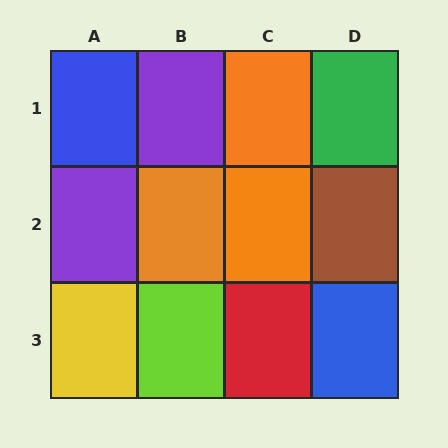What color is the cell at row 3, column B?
Lime.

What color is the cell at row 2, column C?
Orange.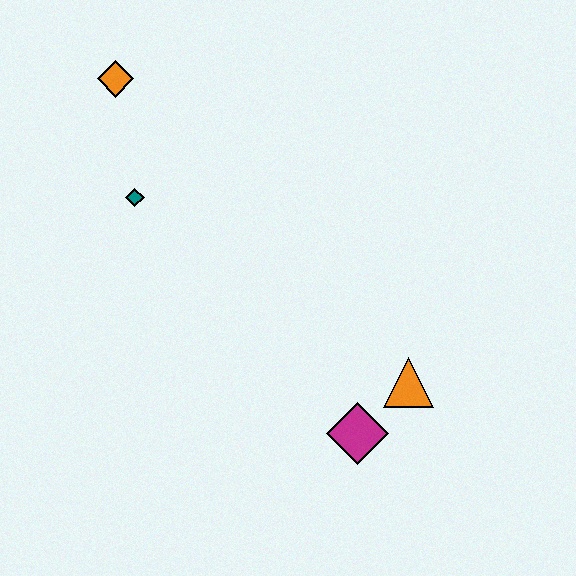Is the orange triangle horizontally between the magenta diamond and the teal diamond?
No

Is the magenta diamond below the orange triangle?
Yes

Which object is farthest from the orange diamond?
The magenta diamond is farthest from the orange diamond.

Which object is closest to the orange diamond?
The teal diamond is closest to the orange diamond.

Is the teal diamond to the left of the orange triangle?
Yes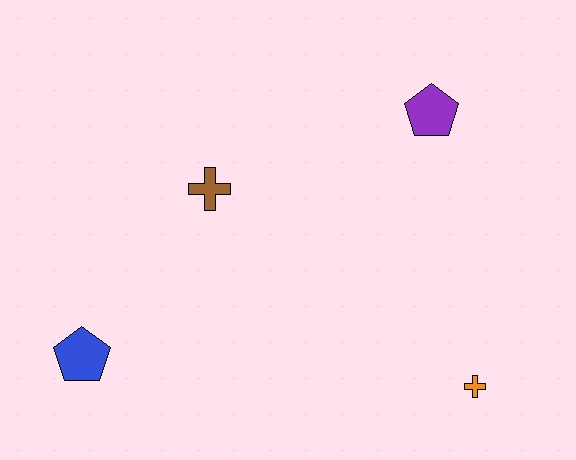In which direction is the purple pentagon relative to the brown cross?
The purple pentagon is to the right of the brown cross.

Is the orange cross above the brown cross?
No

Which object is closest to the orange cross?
The purple pentagon is closest to the orange cross.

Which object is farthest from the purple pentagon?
The blue pentagon is farthest from the purple pentagon.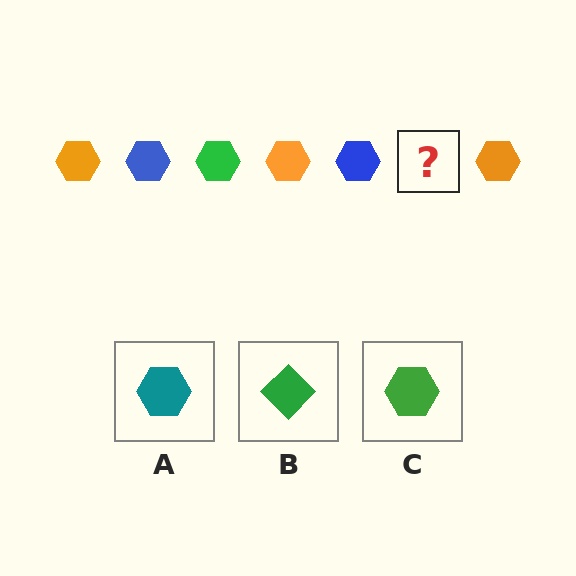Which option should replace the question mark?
Option C.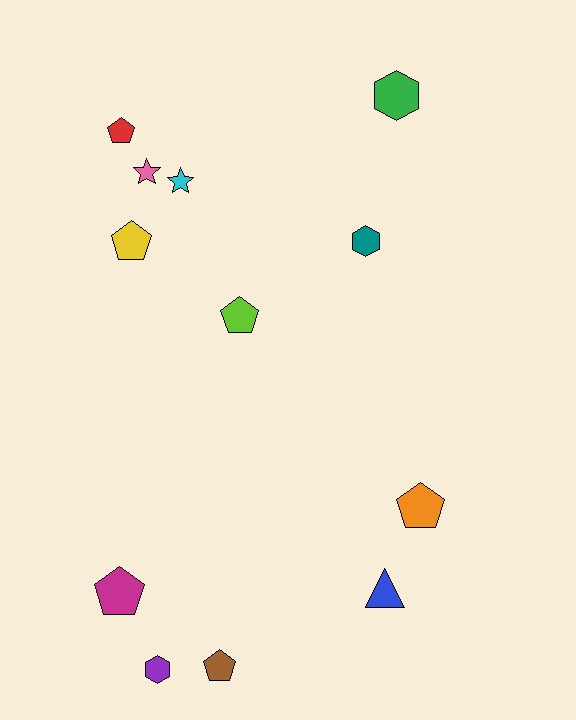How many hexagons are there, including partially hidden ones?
There are 3 hexagons.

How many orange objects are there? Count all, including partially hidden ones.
There is 1 orange object.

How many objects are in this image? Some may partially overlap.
There are 12 objects.